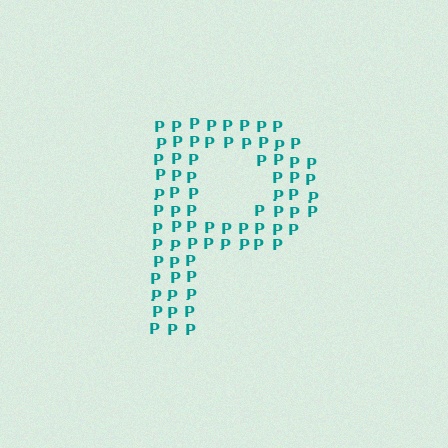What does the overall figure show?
The overall figure shows the letter P.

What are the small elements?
The small elements are letter P's.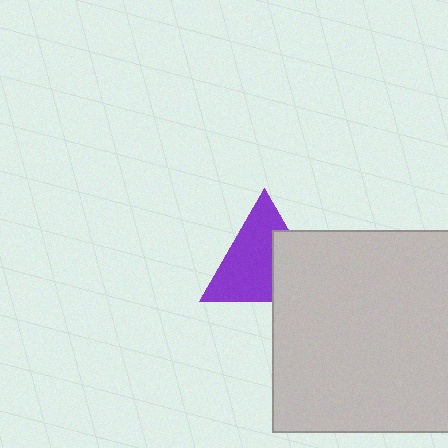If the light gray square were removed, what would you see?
You would see the complete purple triangle.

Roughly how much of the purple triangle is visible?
About half of it is visible (roughly 64%).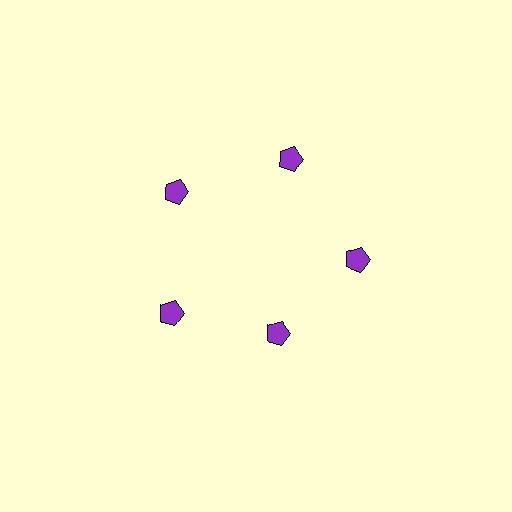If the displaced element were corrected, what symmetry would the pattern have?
It would have 5-fold rotational symmetry — the pattern would map onto itself every 72 degrees.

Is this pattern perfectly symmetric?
No. The 5 purple pentagons are arranged in a ring, but one element near the 5 o'clock position is pulled inward toward the center, breaking the 5-fold rotational symmetry.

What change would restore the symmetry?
The symmetry would be restored by moving it outward, back onto the ring so that all 5 pentagons sit at equal angles and equal distance from the center.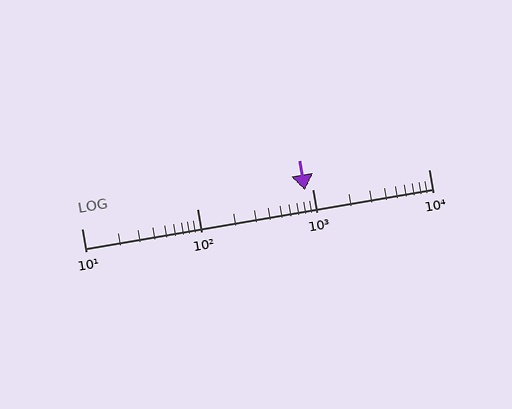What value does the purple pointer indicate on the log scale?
The pointer indicates approximately 860.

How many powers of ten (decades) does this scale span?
The scale spans 3 decades, from 10 to 10000.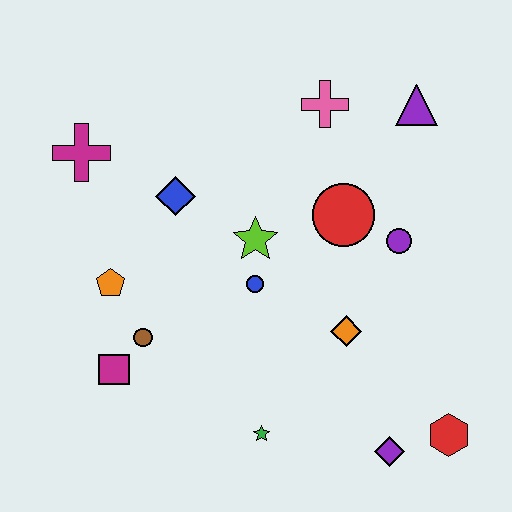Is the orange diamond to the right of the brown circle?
Yes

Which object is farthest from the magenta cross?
The red hexagon is farthest from the magenta cross.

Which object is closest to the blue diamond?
The lime star is closest to the blue diamond.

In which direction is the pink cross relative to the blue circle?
The pink cross is above the blue circle.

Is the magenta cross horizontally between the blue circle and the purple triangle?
No